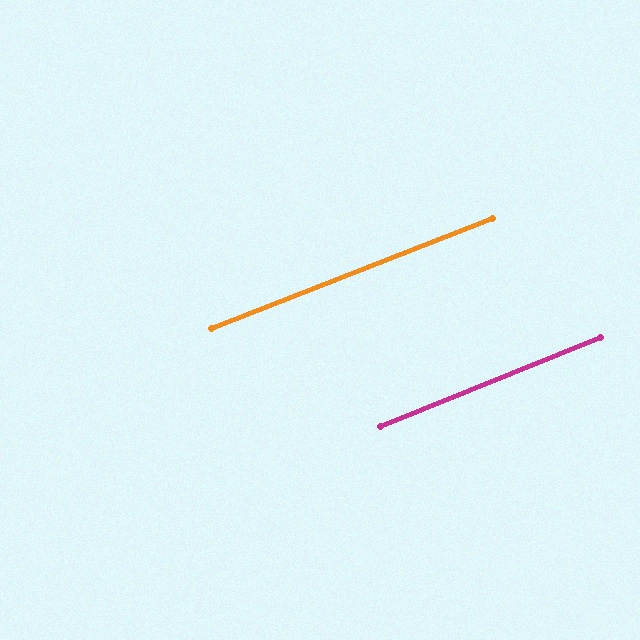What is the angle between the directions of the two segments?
Approximately 1 degree.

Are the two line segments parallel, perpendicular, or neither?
Parallel — their directions differ by only 0.6°.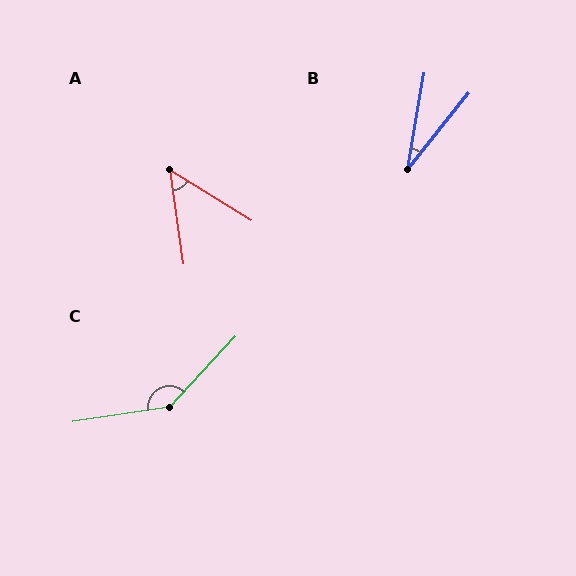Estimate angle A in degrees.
Approximately 50 degrees.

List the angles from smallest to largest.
B (29°), A (50°), C (141°).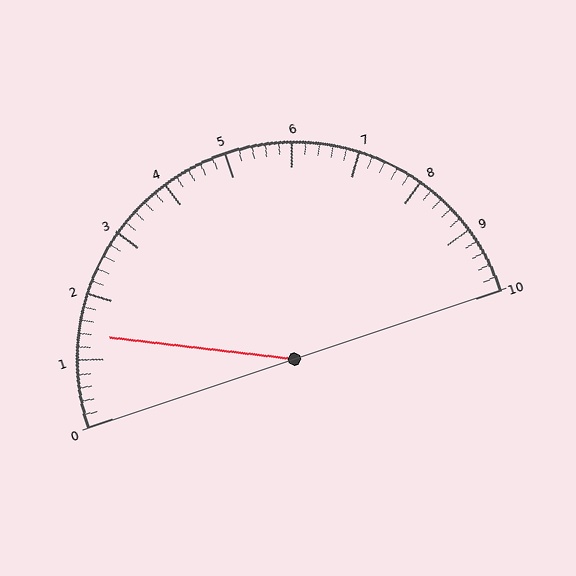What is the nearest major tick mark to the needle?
The nearest major tick mark is 1.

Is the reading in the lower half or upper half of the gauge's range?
The reading is in the lower half of the range (0 to 10).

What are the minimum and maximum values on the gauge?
The gauge ranges from 0 to 10.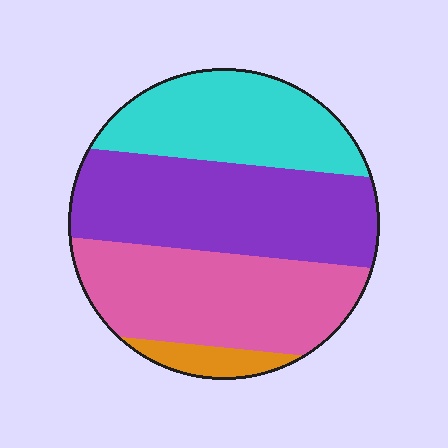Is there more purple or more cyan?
Purple.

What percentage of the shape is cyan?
Cyan covers around 25% of the shape.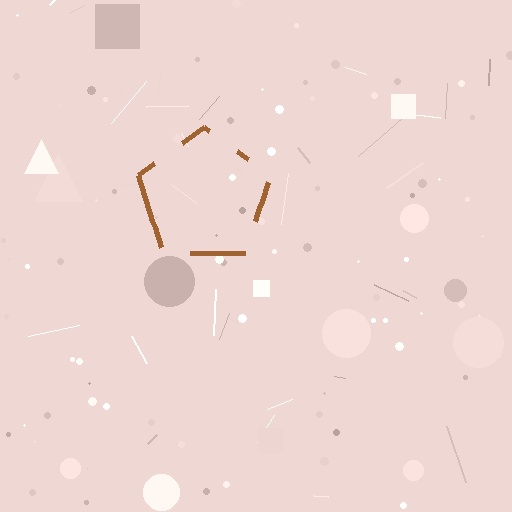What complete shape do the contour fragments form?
The contour fragments form a pentagon.